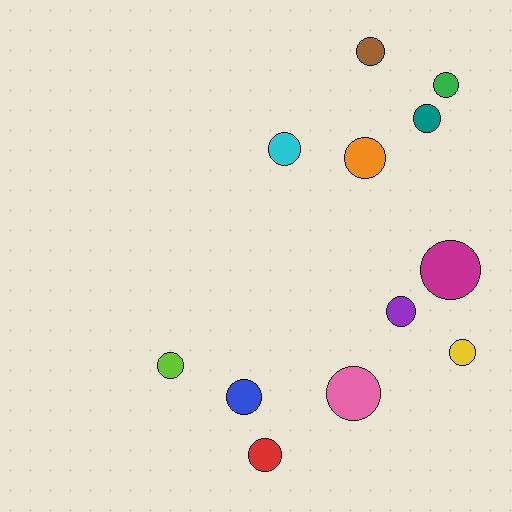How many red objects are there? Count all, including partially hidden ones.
There is 1 red object.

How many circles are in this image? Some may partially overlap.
There are 12 circles.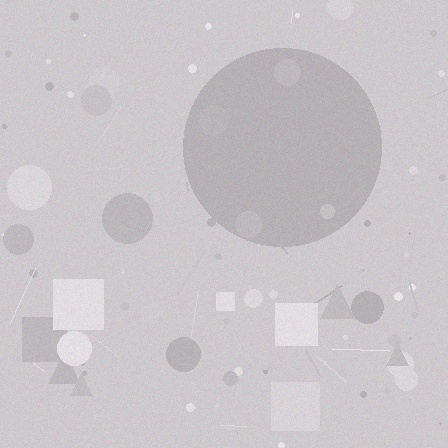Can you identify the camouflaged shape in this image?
The camouflaged shape is a circle.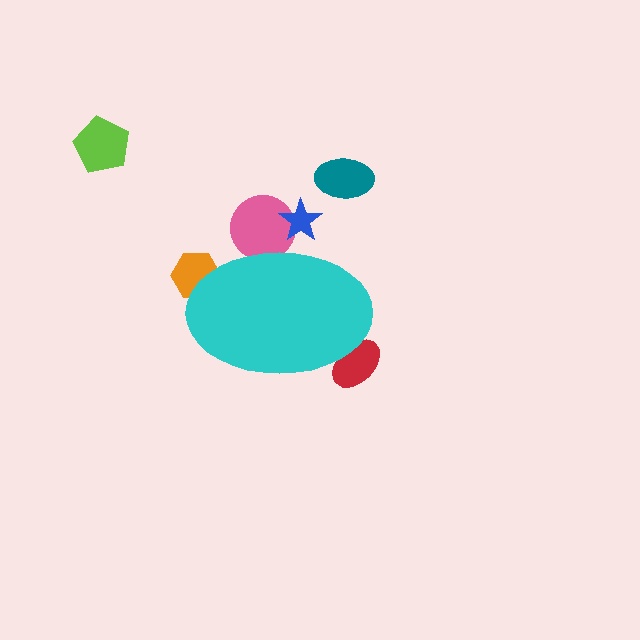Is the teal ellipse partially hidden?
No, the teal ellipse is fully visible.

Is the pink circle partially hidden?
Yes, the pink circle is partially hidden behind the cyan ellipse.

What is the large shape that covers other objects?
A cyan ellipse.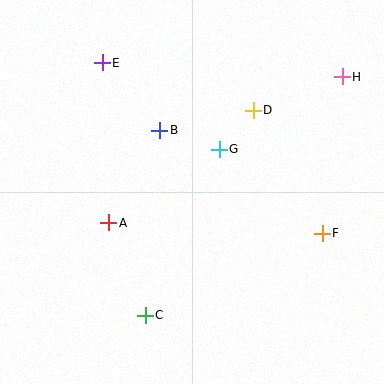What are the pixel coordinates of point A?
Point A is at (109, 223).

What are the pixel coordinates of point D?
Point D is at (253, 110).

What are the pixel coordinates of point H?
Point H is at (342, 77).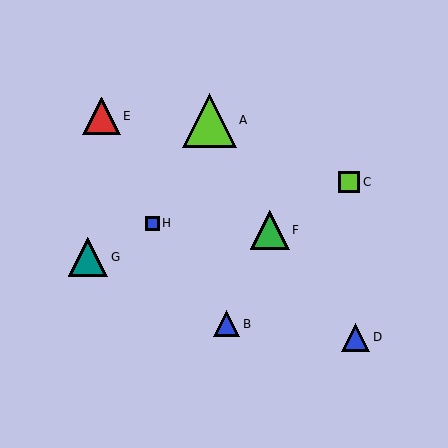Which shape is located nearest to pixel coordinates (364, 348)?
The blue triangle (labeled D) at (356, 337) is nearest to that location.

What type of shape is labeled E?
Shape E is a red triangle.